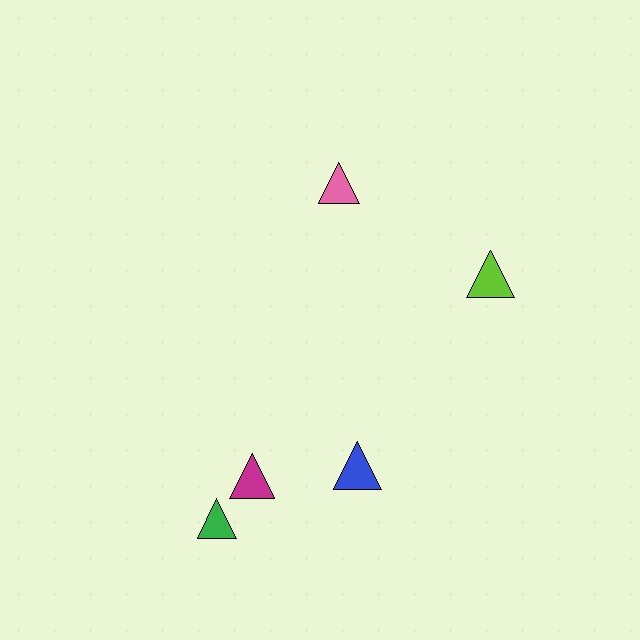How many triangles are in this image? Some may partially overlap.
There are 5 triangles.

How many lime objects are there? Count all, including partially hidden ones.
There is 1 lime object.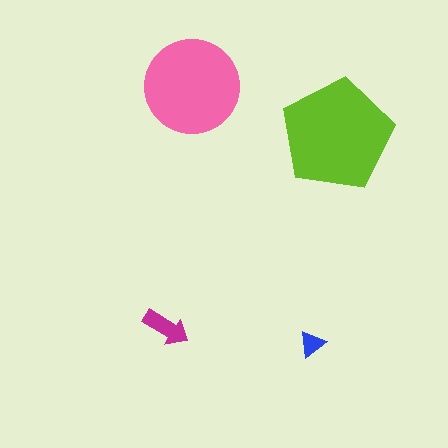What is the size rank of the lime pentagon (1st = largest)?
1st.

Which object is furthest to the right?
The lime pentagon is rightmost.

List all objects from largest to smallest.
The lime pentagon, the pink circle, the magenta arrow, the blue triangle.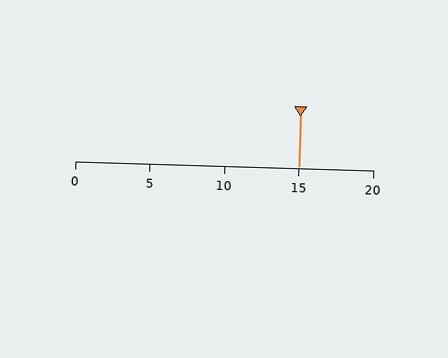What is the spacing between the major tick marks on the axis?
The major ticks are spaced 5 apart.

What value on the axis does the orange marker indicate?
The marker indicates approximately 15.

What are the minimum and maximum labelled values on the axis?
The axis runs from 0 to 20.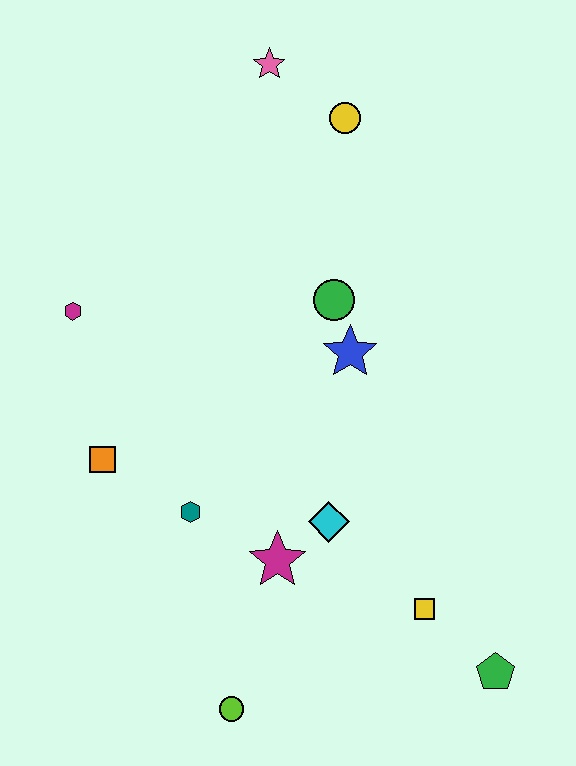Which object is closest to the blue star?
The green circle is closest to the blue star.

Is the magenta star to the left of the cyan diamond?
Yes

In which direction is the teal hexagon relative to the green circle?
The teal hexagon is below the green circle.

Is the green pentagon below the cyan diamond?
Yes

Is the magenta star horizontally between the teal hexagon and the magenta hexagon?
No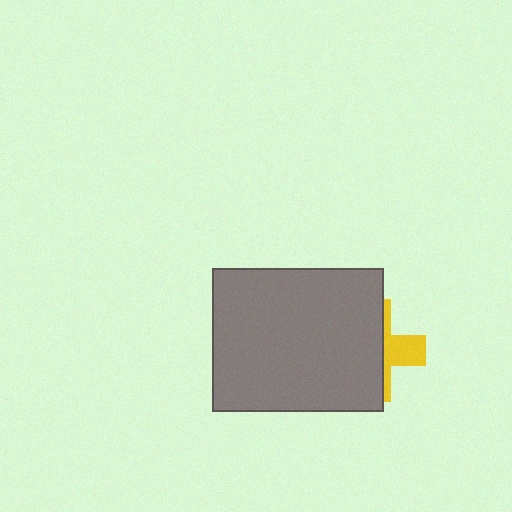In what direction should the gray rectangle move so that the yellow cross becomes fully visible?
The gray rectangle should move left. That is the shortest direction to clear the overlap and leave the yellow cross fully visible.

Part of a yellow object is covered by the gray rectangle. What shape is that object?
It is a cross.